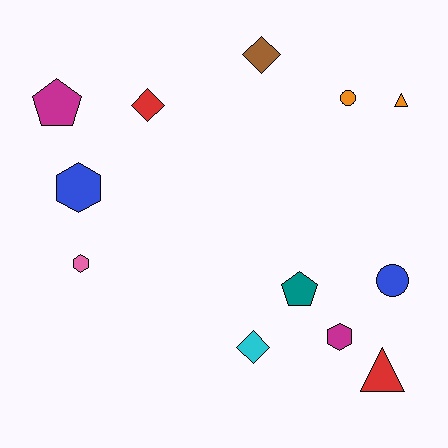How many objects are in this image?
There are 12 objects.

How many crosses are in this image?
There are no crosses.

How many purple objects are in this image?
There are no purple objects.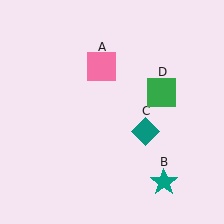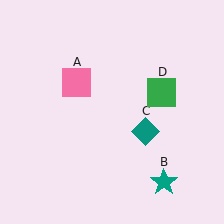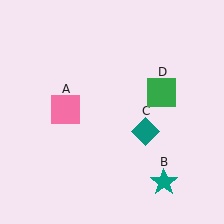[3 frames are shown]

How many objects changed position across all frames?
1 object changed position: pink square (object A).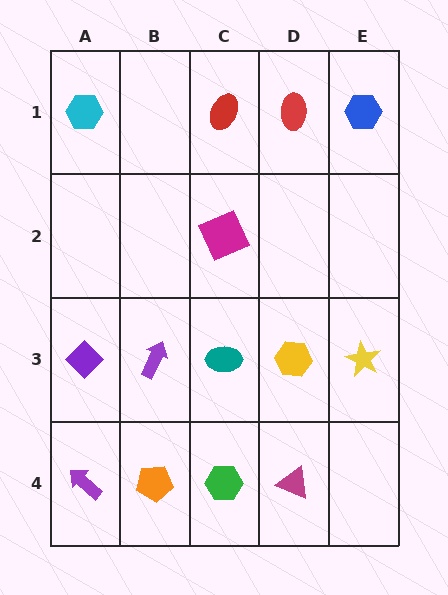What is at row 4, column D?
A magenta triangle.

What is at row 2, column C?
A magenta square.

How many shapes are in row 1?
4 shapes.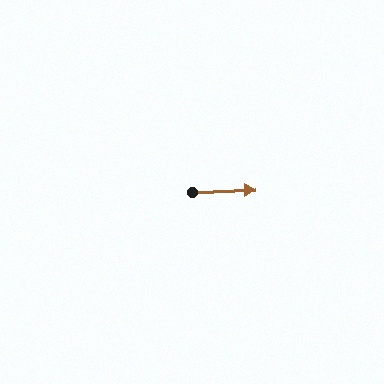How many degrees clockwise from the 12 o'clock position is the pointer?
Approximately 88 degrees.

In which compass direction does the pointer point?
East.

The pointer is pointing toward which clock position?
Roughly 3 o'clock.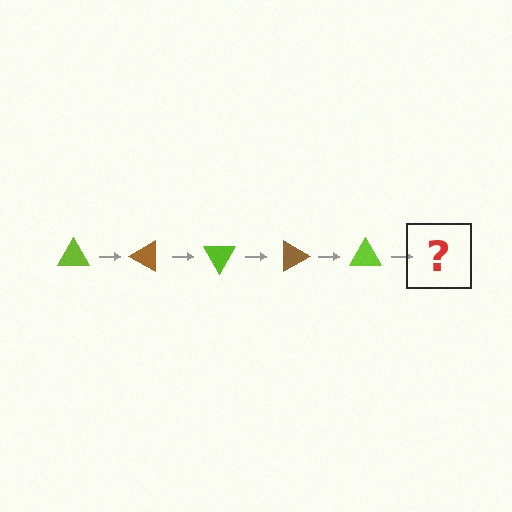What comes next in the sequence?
The next element should be a brown triangle, rotated 150 degrees from the start.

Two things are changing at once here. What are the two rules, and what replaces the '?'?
The two rules are that it rotates 30 degrees each step and the color cycles through lime and brown. The '?' should be a brown triangle, rotated 150 degrees from the start.